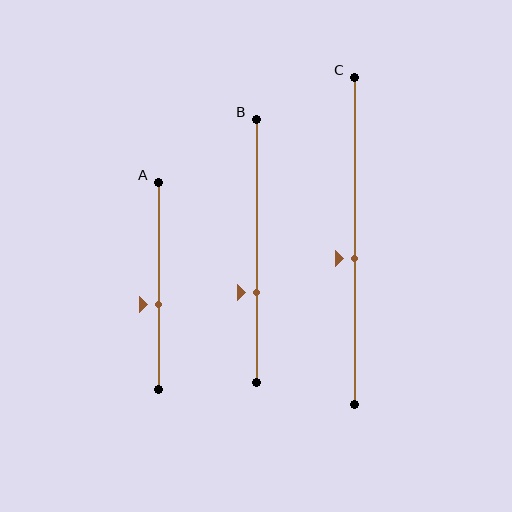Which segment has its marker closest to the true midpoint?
Segment C has its marker closest to the true midpoint.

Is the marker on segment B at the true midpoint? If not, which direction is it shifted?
No, the marker on segment B is shifted downward by about 16% of the segment length.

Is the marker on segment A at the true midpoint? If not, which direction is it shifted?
No, the marker on segment A is shifted downward by about 9% of the segment length.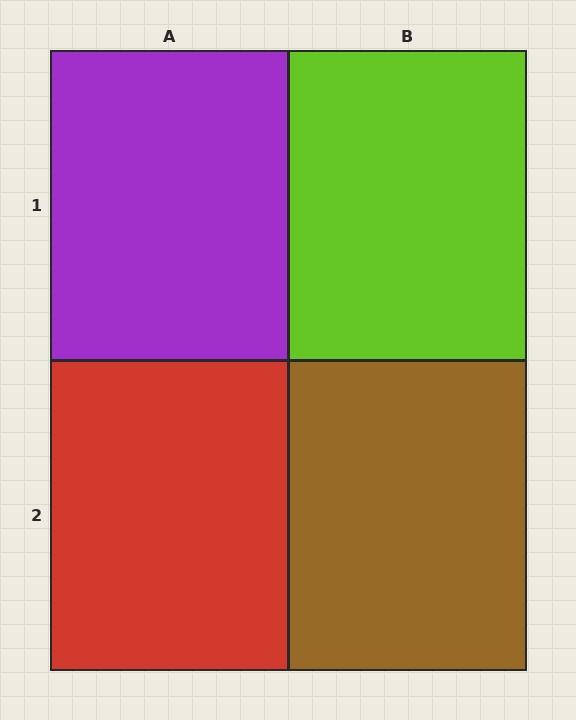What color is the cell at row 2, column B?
Brown.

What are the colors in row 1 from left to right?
Purple, lime.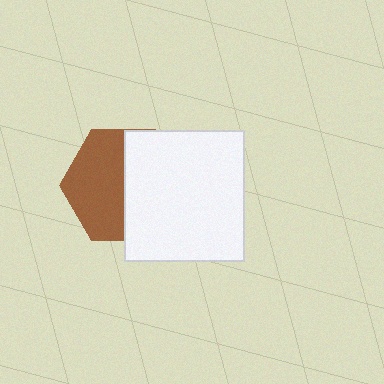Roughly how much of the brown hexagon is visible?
About half of it is visible (roughly 50%).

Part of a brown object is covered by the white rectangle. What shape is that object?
It is a hexagon.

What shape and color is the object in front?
The object in front is a white rectangle.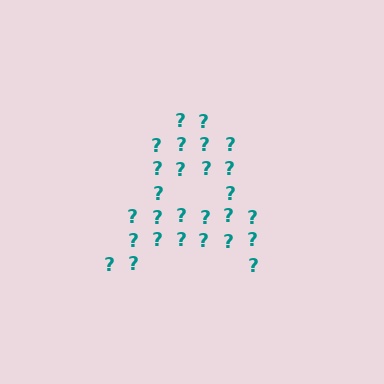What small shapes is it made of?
It is made of small question marks.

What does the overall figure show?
The overall figure shows the letter A.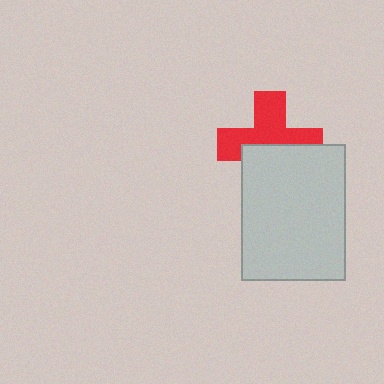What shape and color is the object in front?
The object in front is a light gray rectangle.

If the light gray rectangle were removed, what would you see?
You would see the complete red cross.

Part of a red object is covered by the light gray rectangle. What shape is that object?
It is a cross.